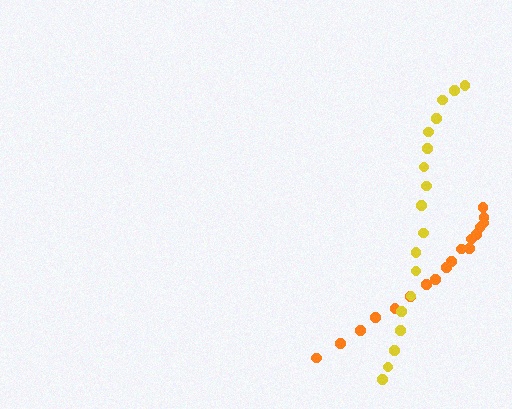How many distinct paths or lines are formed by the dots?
There are 2 distinct paths.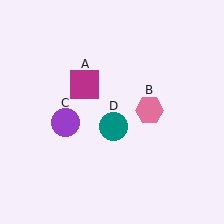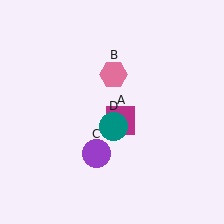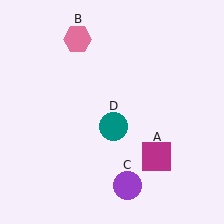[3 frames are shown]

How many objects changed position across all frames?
3 objects changed position: magenta square (object A), pink hexagon (object B), purple circle (object C).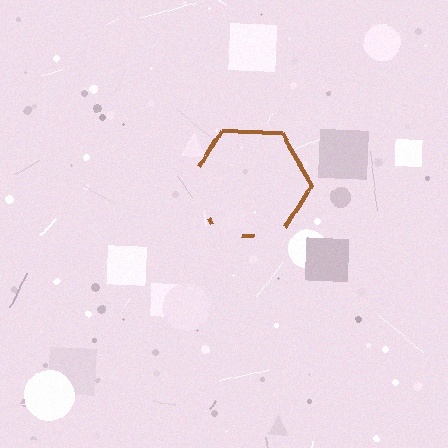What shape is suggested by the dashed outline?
The dashed outline suggests a hexagon.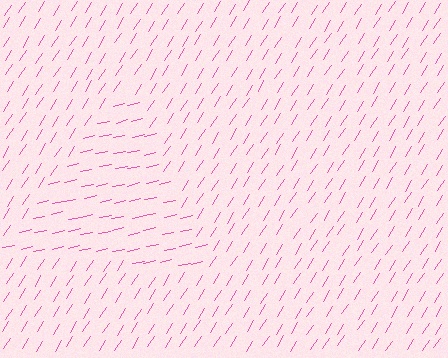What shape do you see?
I see a triangle.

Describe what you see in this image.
The image is filled with small pink line segments. A triangle region in the image has lines oriented differently from the surrounding lines, creating a visible texture boundary.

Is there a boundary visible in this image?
Yes, there is a texture boundary formed by a change in line orientation.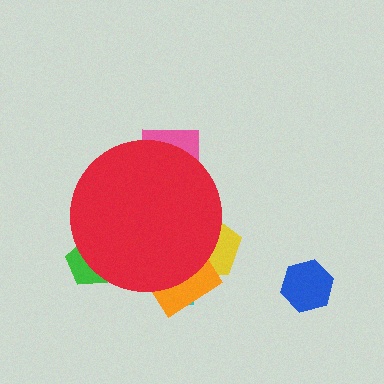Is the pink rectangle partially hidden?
Yes, the pink rectangle is partially hidden behind the red circle.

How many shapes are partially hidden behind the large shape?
5 shapes are partially hidden.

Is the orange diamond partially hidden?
Yes, the orange diamond is partially hidden behind the red circle.